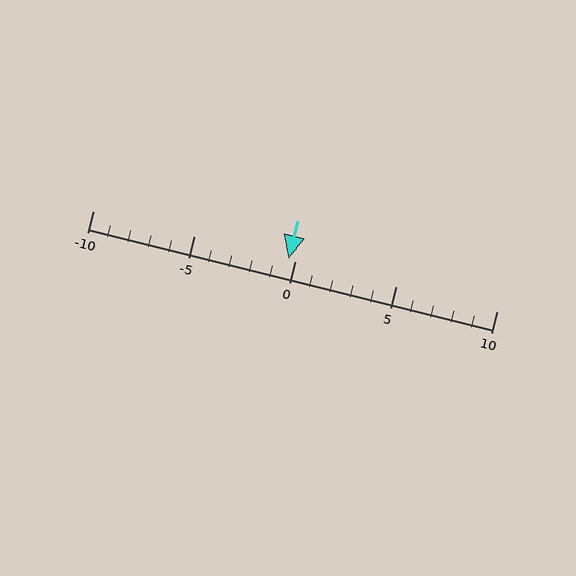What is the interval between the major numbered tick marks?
The major tick marks are spaced 5 units apart.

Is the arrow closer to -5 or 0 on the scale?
The arrow is closer to 0.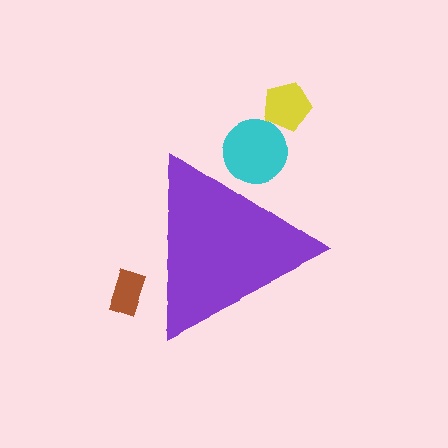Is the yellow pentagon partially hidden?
No, the yellow pentagon is fully visible.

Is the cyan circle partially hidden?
Yes, the cyan circle is partially hidden behind the purple triangle.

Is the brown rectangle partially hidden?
Yes, the brown rectangle is partially hidden behind the purple triangle.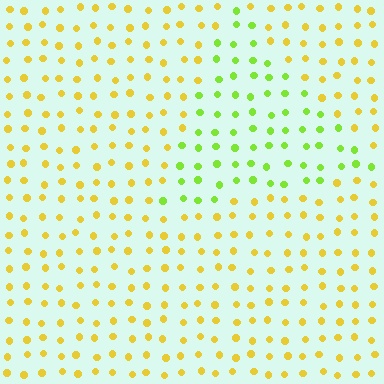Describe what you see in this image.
The image is filled with small yellow elements in a uniform arrangement. A triangle-shaped region is visible where the elements are tinted to a slightly different hue, forming a subtle color boundary.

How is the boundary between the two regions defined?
The boundary is defined purely by a slight shift in hue (about 45 degrees). Spacing, size, and orientation are identical on both sides.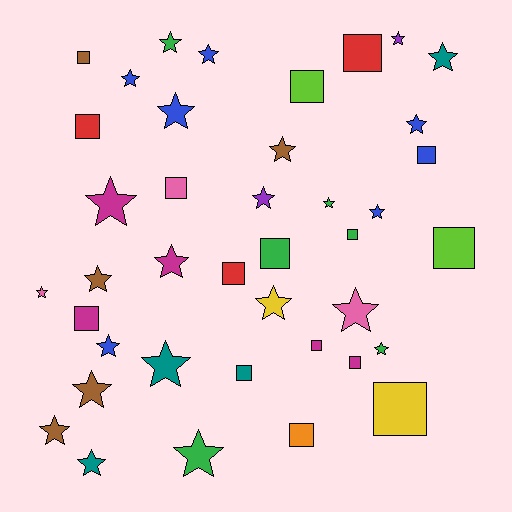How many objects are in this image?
There are 40 objects.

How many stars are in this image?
There are 24 stars.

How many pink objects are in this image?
There are 3 pink objects.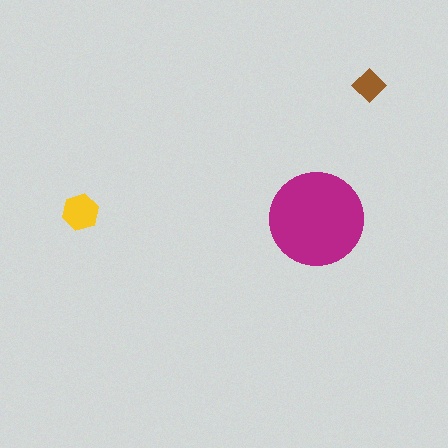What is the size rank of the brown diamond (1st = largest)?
3rd.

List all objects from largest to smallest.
The magenta circle, the yellow hexagon, the brown diamond.